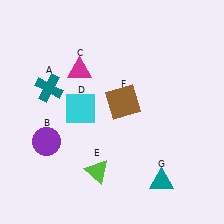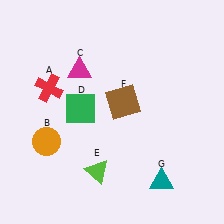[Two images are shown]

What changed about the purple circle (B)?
In Image 1, B is purple. In Image 2, it changed to orange.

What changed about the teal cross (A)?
In Image 1, A is teal. In Image 2, it changed to red.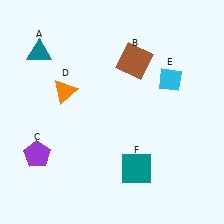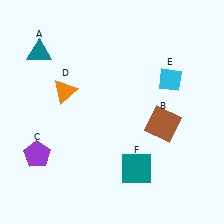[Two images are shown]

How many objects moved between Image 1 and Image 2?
1 object moved between the two images.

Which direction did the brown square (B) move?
The brown square (B) moved down.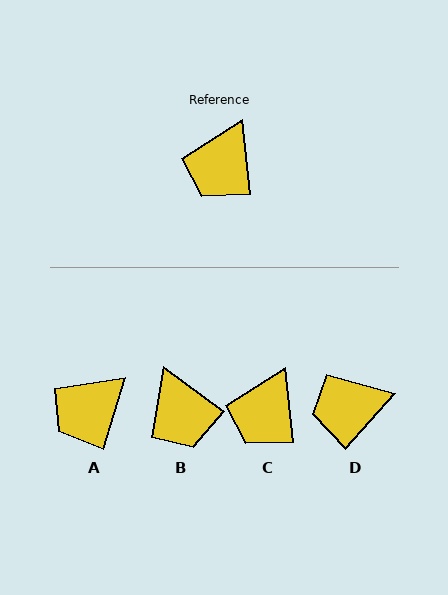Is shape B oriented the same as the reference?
No, it is off by about 48 degrees.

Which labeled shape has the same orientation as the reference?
C.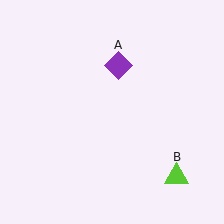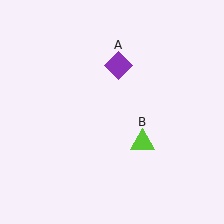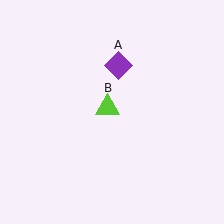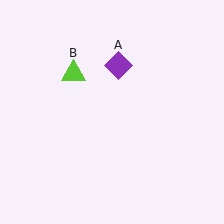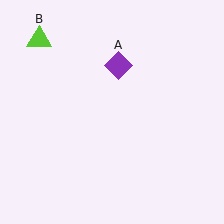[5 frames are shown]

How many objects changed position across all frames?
1 object changed position: lime triangle (object B).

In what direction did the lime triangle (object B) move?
The lime triangle (object B) moved up and to the left.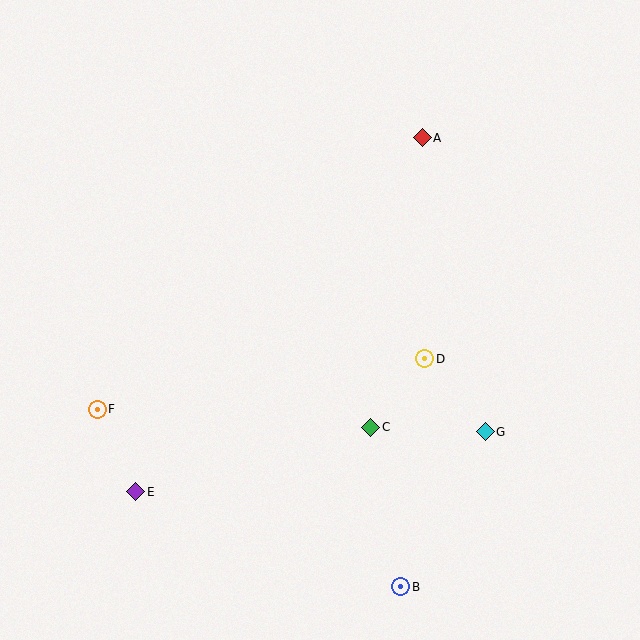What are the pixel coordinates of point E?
Point E is at (135, 492).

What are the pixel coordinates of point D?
Point D is at (425, 359).